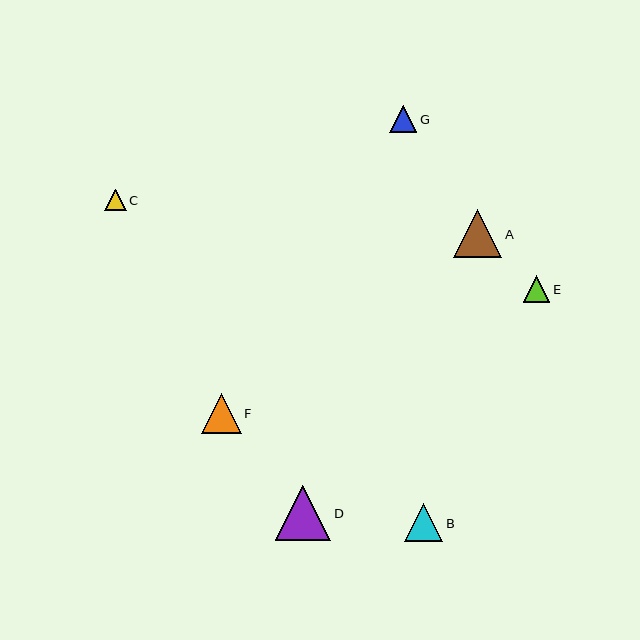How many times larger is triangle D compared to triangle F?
Triangle D is approximately 1.4 times the size of triangle F.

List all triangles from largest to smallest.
From largest to smallest: D, A, F, B, G, E, C.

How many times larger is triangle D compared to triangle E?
Triangle D is approximately 2.1 times the size of triangle E.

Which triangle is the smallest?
Triangle C is the smallest with a size of approximately 21 pixels.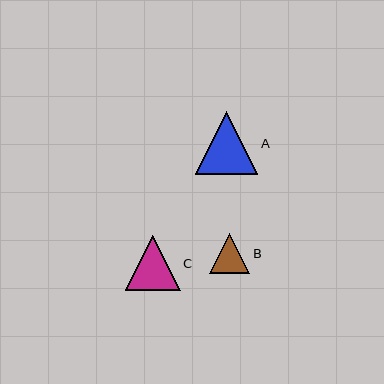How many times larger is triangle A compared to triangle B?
Triangle A is approximately 1.6 times the size of triangle B.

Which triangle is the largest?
Triangle A is the largest with a size of approximately 63 pixels.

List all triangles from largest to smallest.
From largest to smallest: A, C, B.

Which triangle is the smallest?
Triangle B is the smallest with a size of approximately 40 pixels.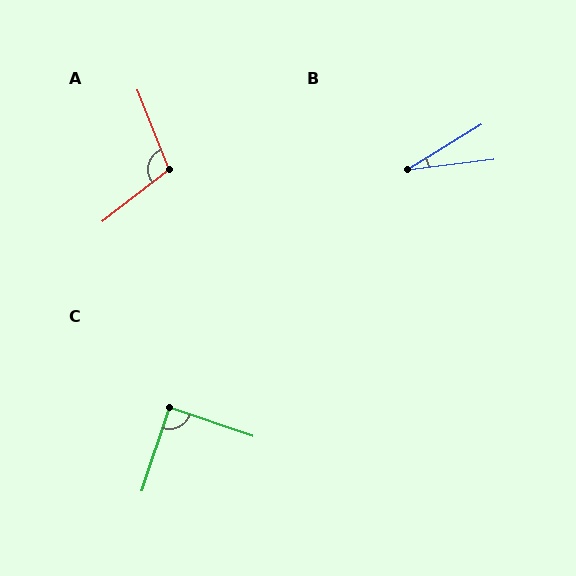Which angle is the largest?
A, at approximately 107 degrees.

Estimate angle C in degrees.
Approximately 89 degrees.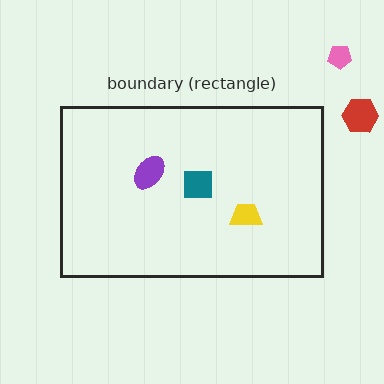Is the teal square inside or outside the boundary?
Inside.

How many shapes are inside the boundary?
3 inside, 2 outside.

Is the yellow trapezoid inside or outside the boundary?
Inside.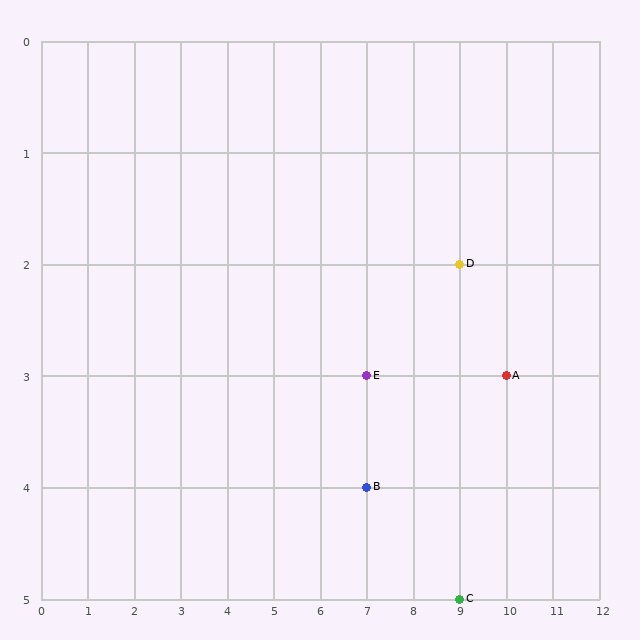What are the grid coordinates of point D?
Point D is at grid coordinates (9, 2).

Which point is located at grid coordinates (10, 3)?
Point A is at (10, 3).